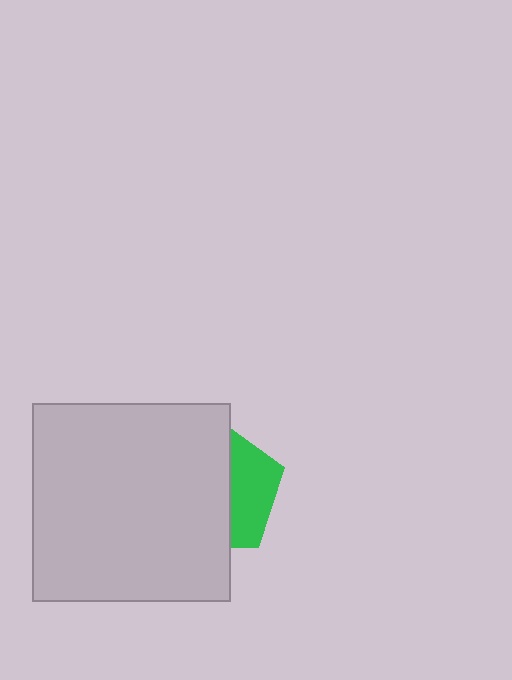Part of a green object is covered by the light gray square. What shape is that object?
It is a pentagon.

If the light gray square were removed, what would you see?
You would see the complete green pentagon.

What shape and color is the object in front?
The object in front is a light gray square.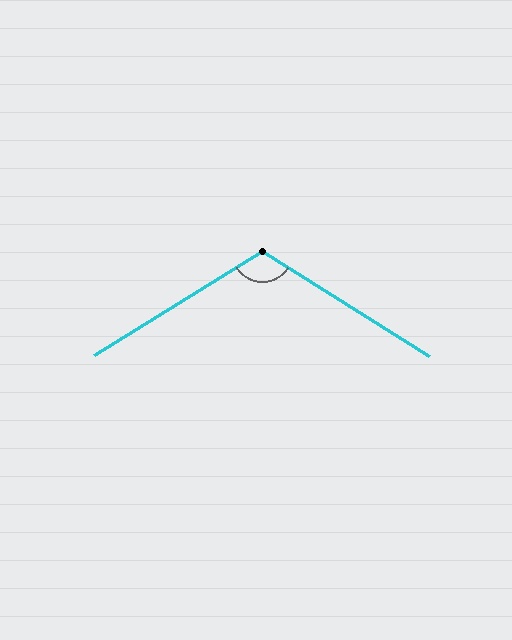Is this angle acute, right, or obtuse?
It is obtuse.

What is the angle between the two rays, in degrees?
Approximately 116 degrees.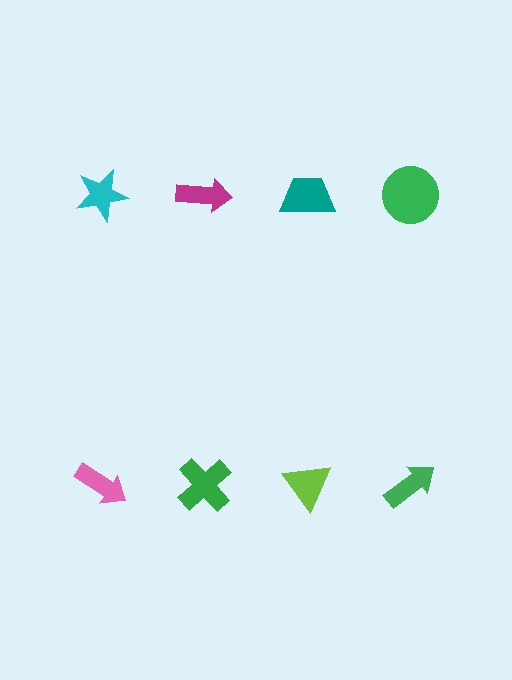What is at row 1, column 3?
A teal trapezoid.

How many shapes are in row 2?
4 shapes.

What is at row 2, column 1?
A pink arrow.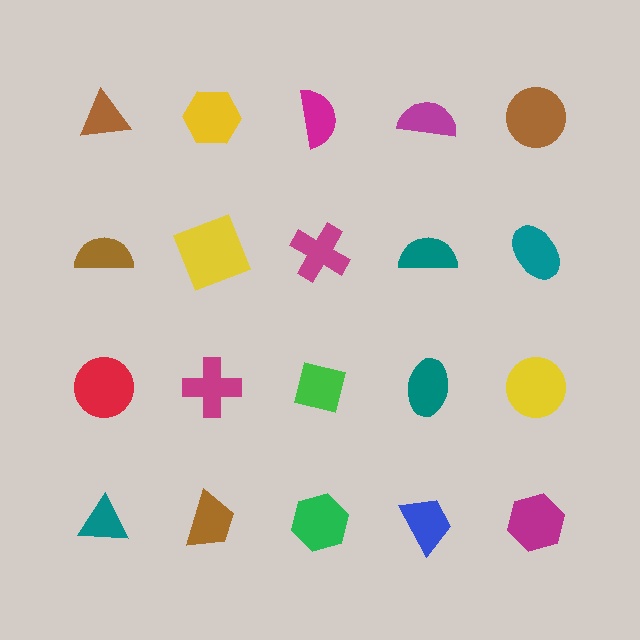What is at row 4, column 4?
A blue trapezoid.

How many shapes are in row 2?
5 shapes.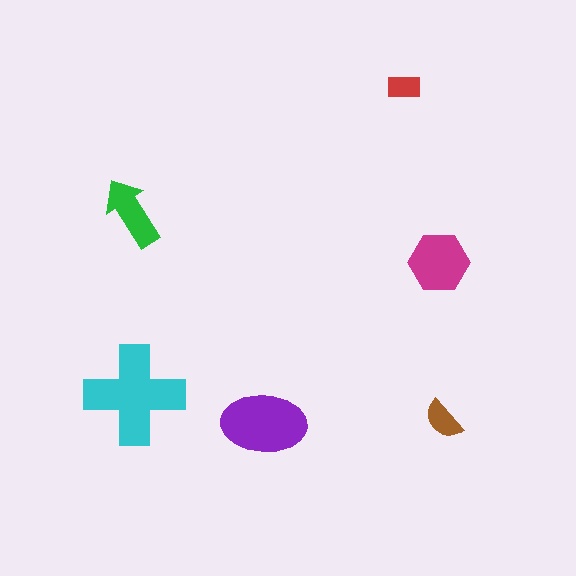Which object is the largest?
The cyan cross.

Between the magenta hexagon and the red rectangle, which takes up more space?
The magenta hexagon.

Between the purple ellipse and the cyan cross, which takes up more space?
The cyan cross.